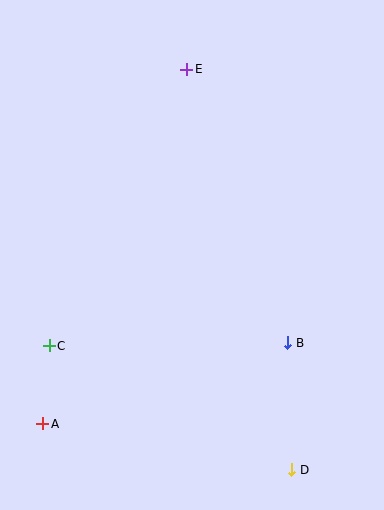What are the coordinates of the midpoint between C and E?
The midpoint between C and E is at (118, 207).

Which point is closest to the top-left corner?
Point E is closest to the top-left corner.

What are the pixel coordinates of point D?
Point D is at (292, 470).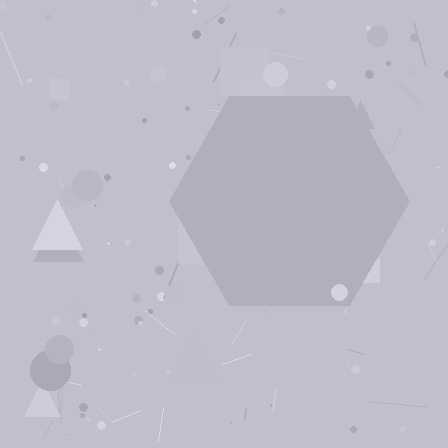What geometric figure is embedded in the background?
A hexagon is embedded in the background.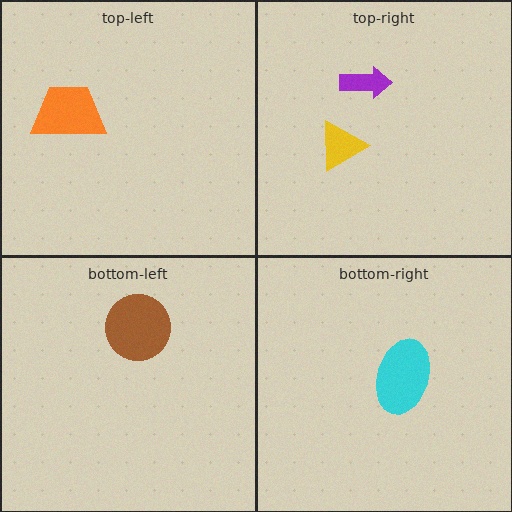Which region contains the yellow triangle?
The top-right region.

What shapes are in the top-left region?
The orange trapezoid.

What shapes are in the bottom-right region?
The cyan ellipse.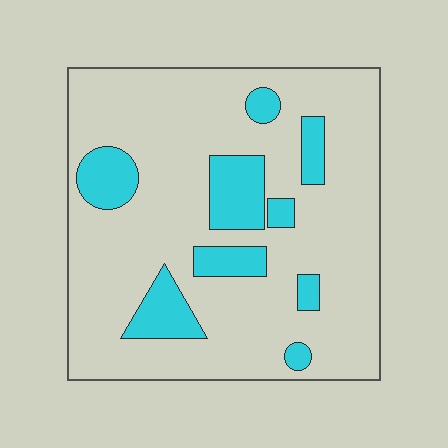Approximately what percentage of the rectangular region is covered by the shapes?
Approximately 20%.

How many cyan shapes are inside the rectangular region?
9.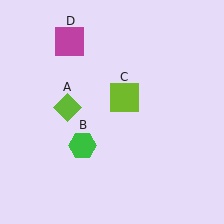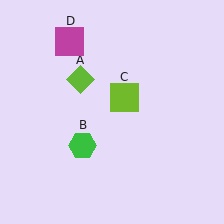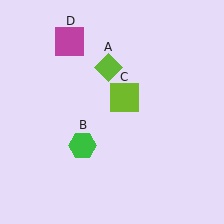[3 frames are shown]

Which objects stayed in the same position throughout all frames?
Green hexagon (object B) and lime square (object C) and magenta square (object D) remained stationary.